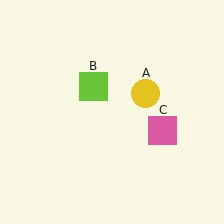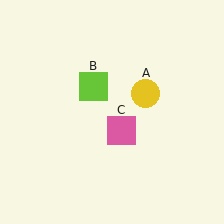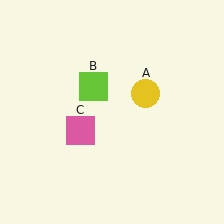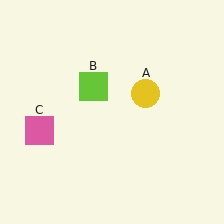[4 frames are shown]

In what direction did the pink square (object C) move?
The pink square (object C) moved left.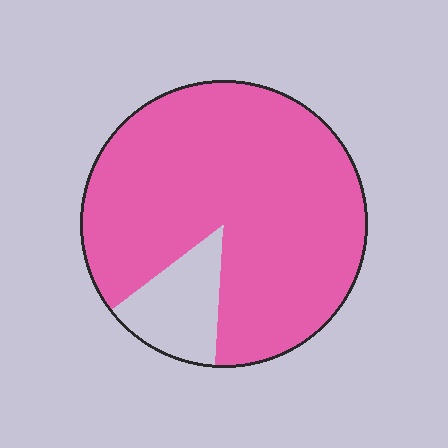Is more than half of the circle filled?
Yes.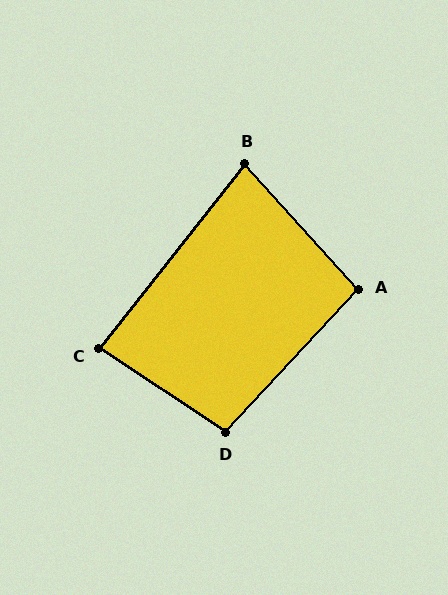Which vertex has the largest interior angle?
D, at approximately 99 degrees.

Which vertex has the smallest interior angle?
B, at approximately 81 degrees.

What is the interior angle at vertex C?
Approximately 85 degrees (approximately right).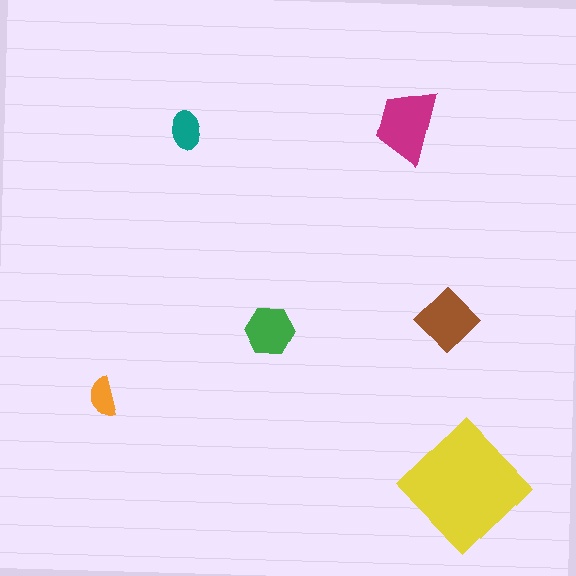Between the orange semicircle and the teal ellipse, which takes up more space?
The teal ellipse.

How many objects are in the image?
There are 6 objects in the image.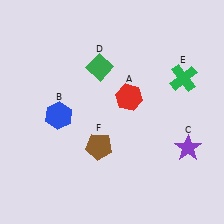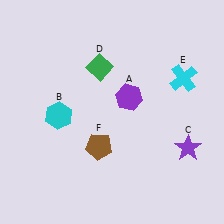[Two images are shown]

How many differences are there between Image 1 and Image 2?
There are 3 differences between the two images.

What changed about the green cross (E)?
In Image 1, E is green. In Image 2, it changed to cyan.